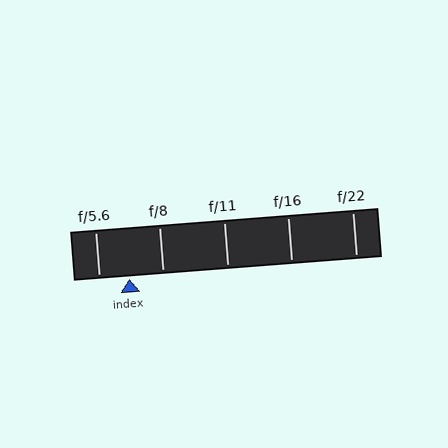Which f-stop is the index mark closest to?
The index mark is closest to f/5.6.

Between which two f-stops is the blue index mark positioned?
The index mark is between f/5.6 and f/8.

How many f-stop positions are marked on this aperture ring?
There are 5 f-stop positions marked.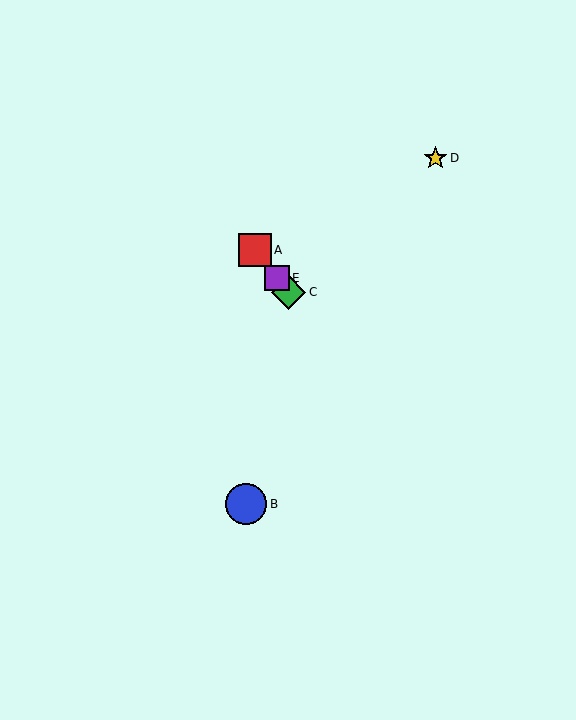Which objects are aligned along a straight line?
Objects A, C, E are aligned along a straight line.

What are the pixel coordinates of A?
Object A is at (255, 250).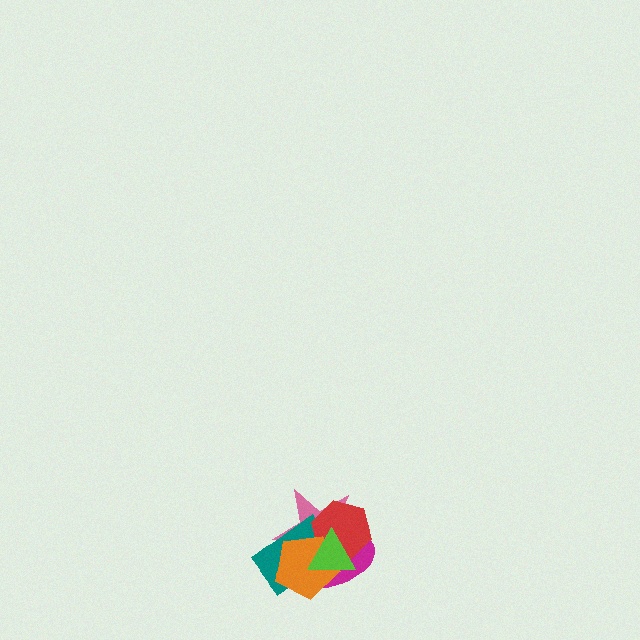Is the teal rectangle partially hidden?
Yes, it is partially covered by another shape.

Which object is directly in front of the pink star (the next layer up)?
The teal rectangle is directly in front of the pink star.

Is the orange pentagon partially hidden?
Yes, it is partially covered by another shape.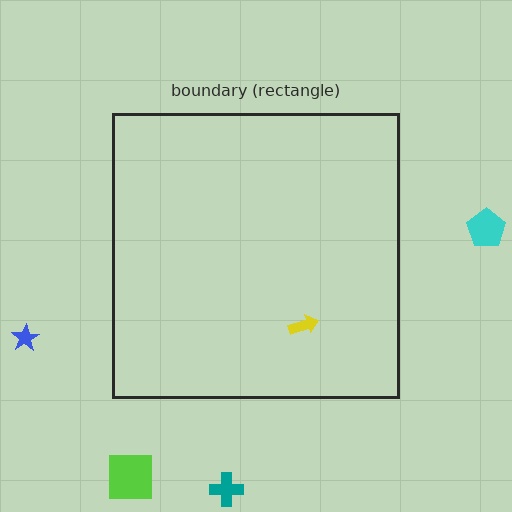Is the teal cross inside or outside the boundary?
Outside.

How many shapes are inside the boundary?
1 inside, 4 outside.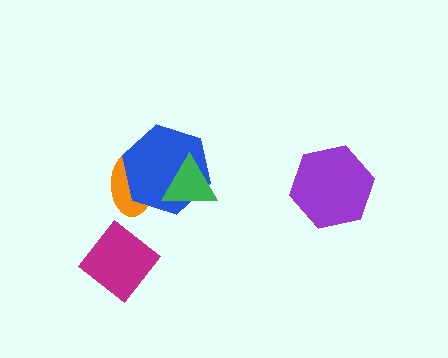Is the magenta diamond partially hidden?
No, no other shape covers it.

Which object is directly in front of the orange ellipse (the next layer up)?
The blue hexagon is directly in front of the orange ellipse.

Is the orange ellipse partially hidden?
Yes, it is partially covered by another shape.